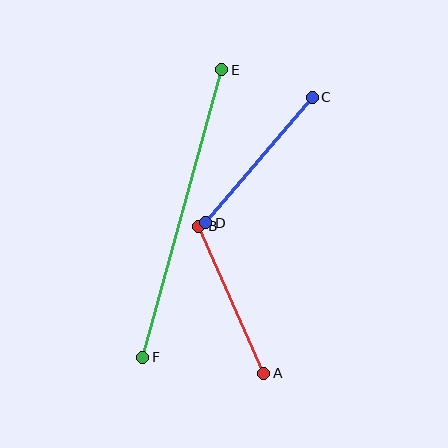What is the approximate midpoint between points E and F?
The midpoint is at approximately (182, 213) pixels.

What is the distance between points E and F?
The distance is approximately 298 pixels.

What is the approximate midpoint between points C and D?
The midpoint is at approximately (259, 160) pixels.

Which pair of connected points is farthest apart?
Points E and F are farthest apart.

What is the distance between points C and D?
The distance is approximately 164 pixels.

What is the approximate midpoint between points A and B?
The midpoint is at approximately (231, 300) pixels.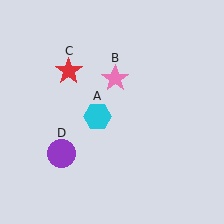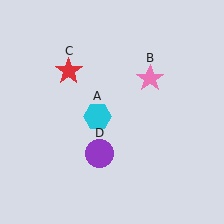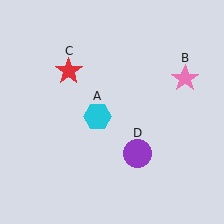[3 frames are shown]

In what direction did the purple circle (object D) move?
The purple circle (object D) moved right.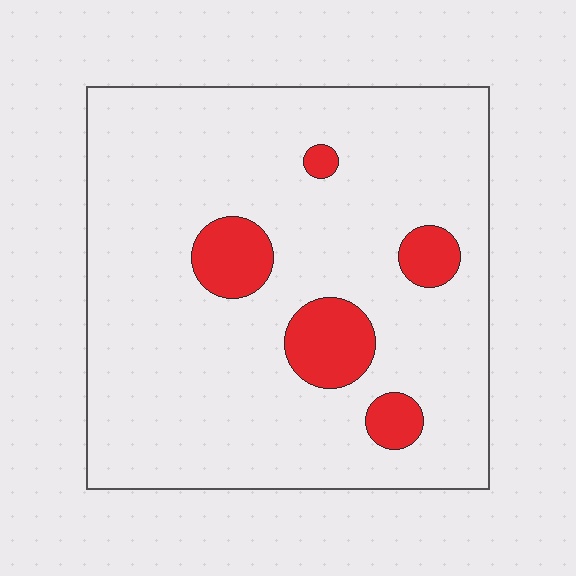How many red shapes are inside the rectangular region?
5.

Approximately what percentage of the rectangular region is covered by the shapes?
Approximately 10%.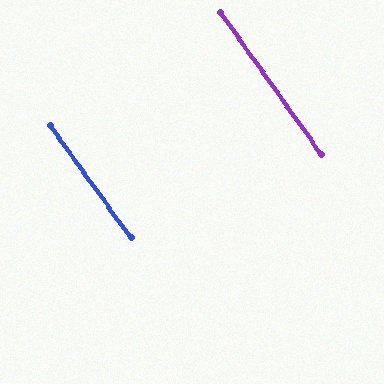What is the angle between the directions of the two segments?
Approximately 0 degrees.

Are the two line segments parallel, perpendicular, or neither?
Parallel — their directions differ by only 0.4°.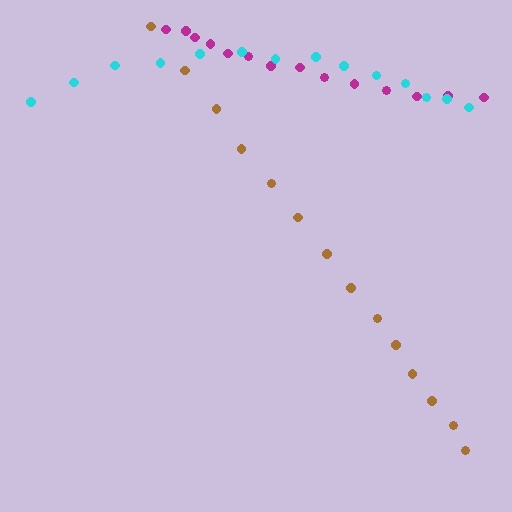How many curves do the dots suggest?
There are 3 distinct paths.